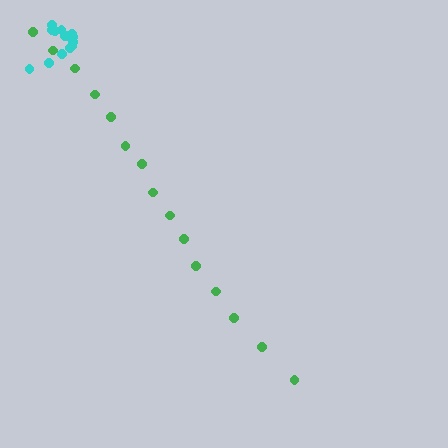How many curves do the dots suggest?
There are 2 distinct paths.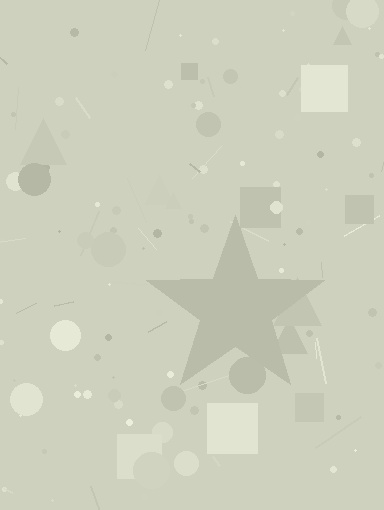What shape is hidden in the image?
A star is hidden in the image.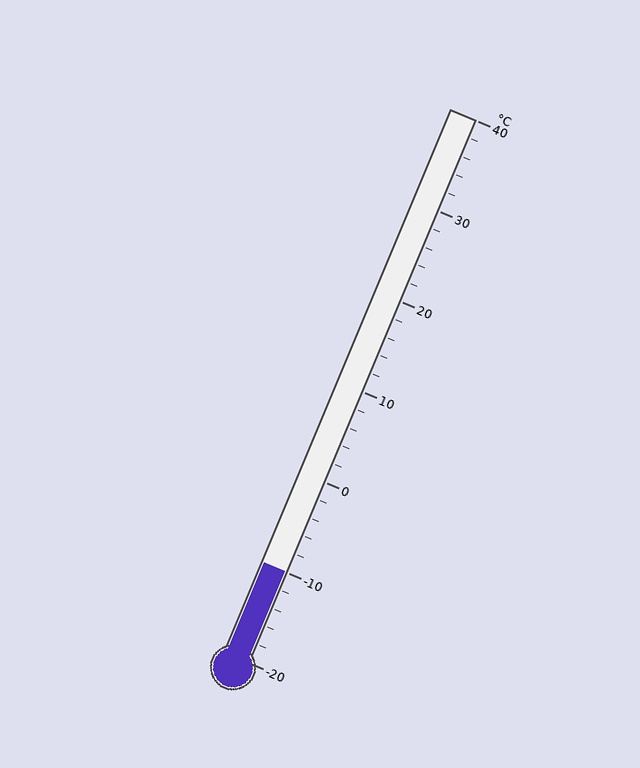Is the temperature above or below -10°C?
The temperature is at -10°C.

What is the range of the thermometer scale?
The thermometer scale ranges from -20°C to 40°C.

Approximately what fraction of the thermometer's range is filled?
The thermometer is filled to approximately 15% of its range.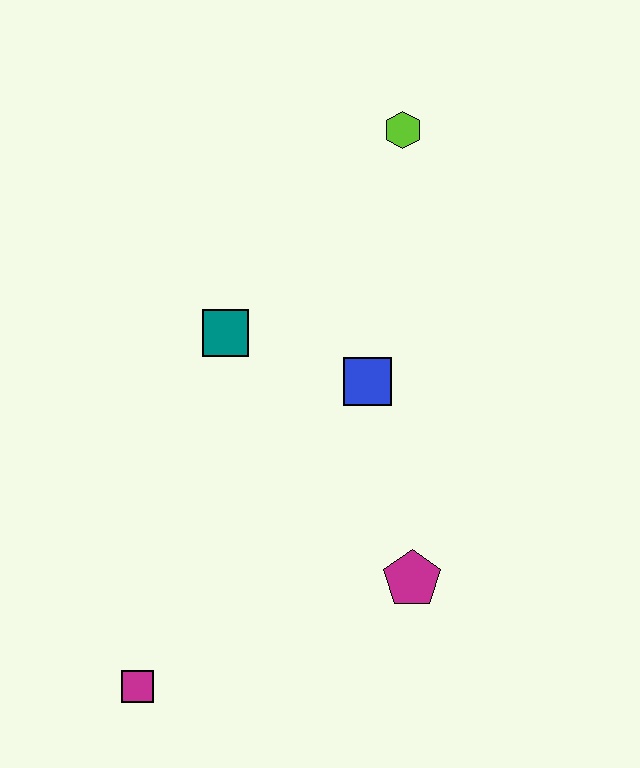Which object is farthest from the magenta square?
The lime hexagon is farthest from the magenta square.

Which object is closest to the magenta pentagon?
The blue square is closest to the magenta pentagon.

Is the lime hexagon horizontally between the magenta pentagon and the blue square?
Yes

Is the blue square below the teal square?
Yes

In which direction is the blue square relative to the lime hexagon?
The blue square is below the lime hexagon.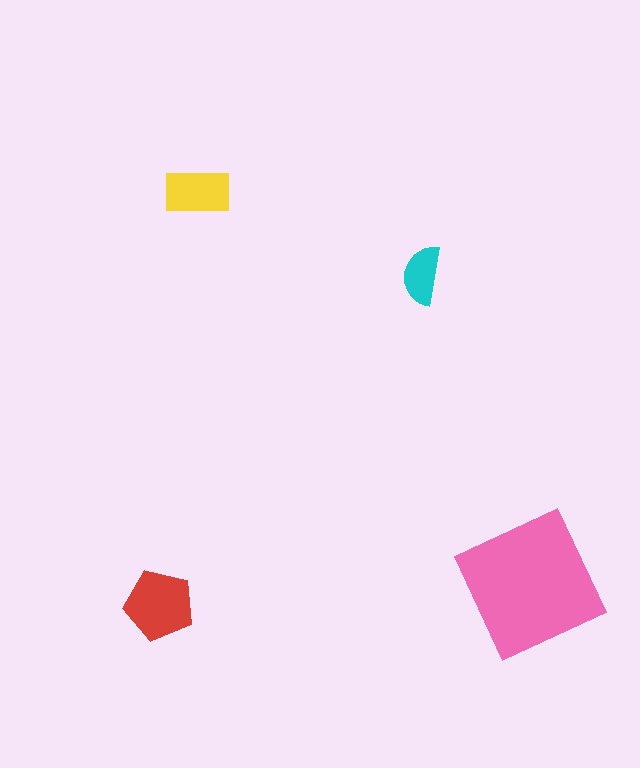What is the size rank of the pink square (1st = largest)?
1st.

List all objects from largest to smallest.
The pink square, the red pentagon, the yellow rectangle, the cyan semicircle.